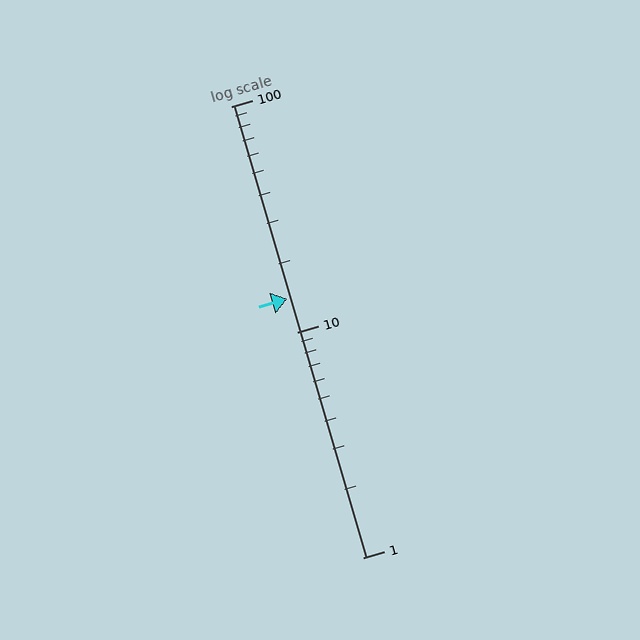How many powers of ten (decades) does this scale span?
The scale spans 2 decades, from 1 to 100.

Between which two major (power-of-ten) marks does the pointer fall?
The pointer is between 10 and 100.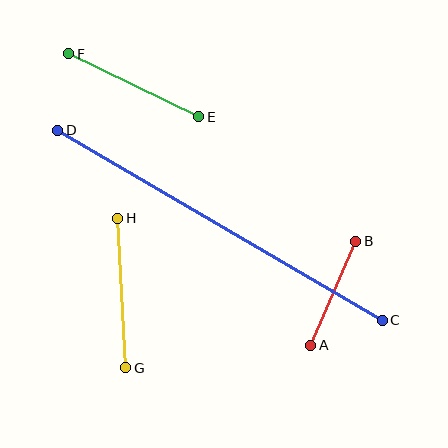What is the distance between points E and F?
The distance is approximately 145 pixels.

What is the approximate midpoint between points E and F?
The midpoint is at approximately (134, 85) pixels.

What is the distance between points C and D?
The distance is approximately 376 pixels.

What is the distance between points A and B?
The distance is approximately 113 pixels.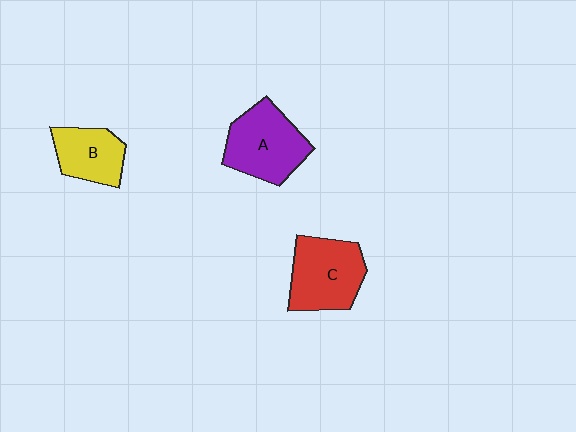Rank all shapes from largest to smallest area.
From largest to smallest: A (purple), C (red), B (yellow).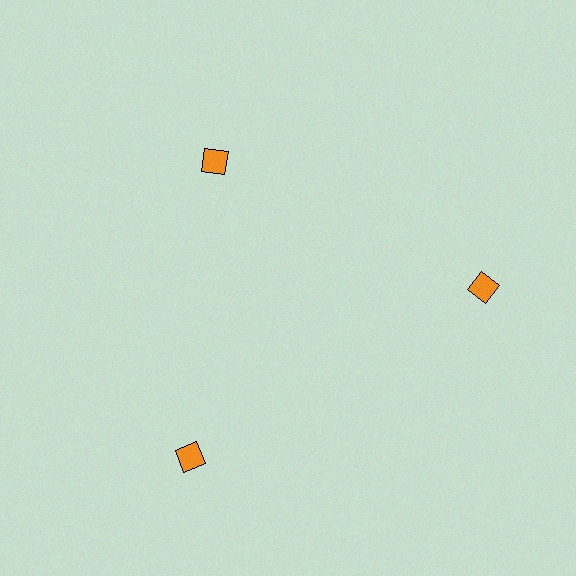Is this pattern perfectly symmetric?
No. The 3 orange squares are arranged in a ring, but one element near the 11 o'clock position is pulled inward toward the center, breaking the 3-fold rotational symmetry.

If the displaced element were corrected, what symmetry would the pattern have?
It would have 3-fold rotational symmetry — the pattern would map onto itself every 120 degrees.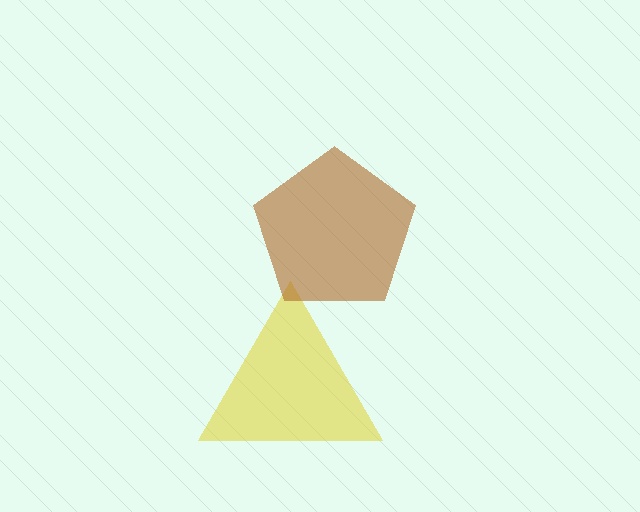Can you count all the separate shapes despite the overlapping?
Yes, there are 2 separate shapes.